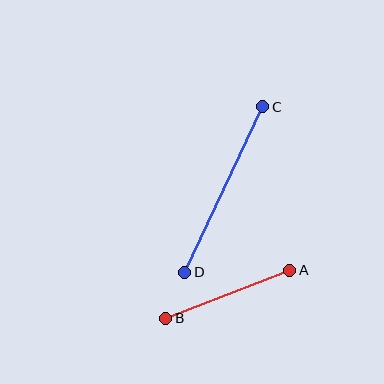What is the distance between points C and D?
The distance is approximately 183 pixels.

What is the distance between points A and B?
The distance is approximately 133 pixels.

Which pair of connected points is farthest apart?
Points C and D are farthest apart.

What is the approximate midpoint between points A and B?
The midpoint is at approximately (228, 294) pixels.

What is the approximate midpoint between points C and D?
The midpoint is at approximately (224, 190) pixels.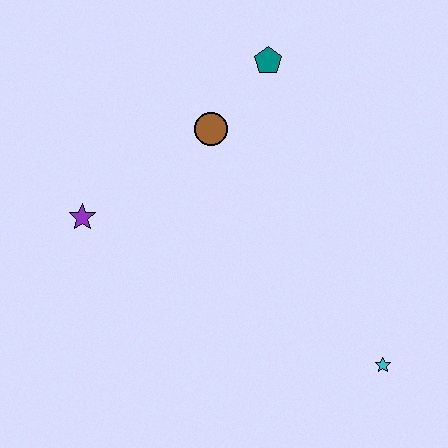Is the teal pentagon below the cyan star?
No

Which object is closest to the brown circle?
The teal pentagon is closest to the brown circle.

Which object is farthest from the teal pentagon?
The cyan star is farthest from the teal pentagon.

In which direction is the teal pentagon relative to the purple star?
The teal pentagon is to the right of the purple star.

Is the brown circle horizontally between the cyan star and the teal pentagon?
No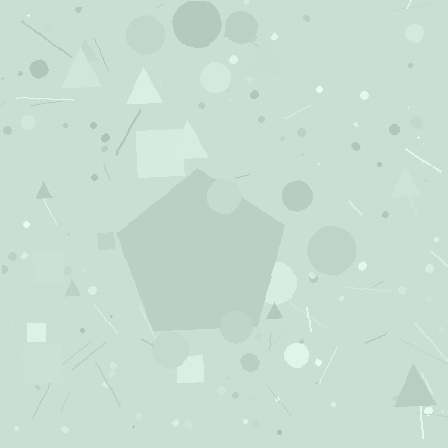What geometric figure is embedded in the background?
A pentagon is embedded in the background.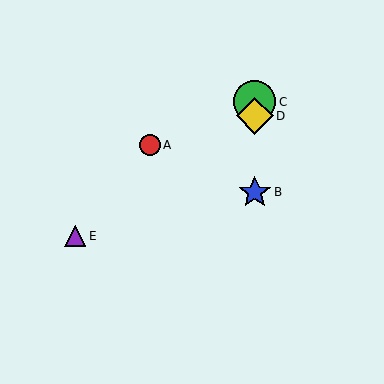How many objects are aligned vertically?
3 objects (B, C, D) are aligned vertically.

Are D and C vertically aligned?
Yes, both are at x≈255.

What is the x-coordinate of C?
Object C is at x≈255.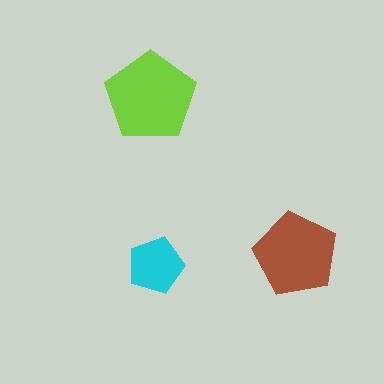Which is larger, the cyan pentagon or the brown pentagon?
The brown one.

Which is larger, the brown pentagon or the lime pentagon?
The lime one.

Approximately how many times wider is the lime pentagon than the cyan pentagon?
About 1.5 times wider.